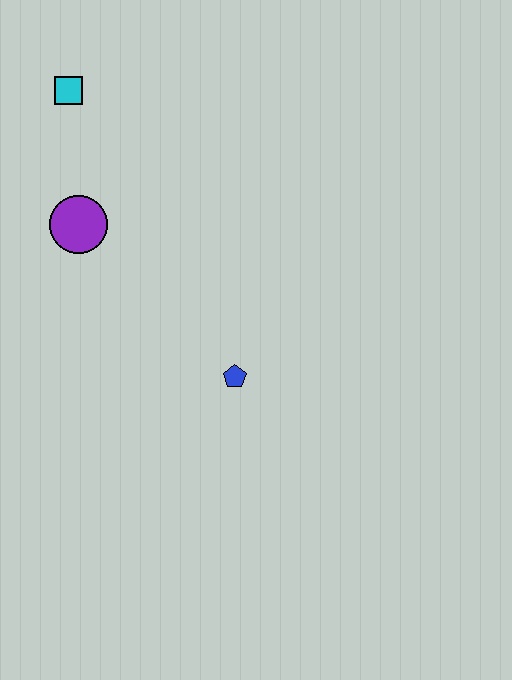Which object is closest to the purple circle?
The cyan square is closest to the purple circle.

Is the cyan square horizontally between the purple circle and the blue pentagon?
No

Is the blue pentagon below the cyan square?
Yes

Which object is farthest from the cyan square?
The blue pentagon is farthest from the cyan square.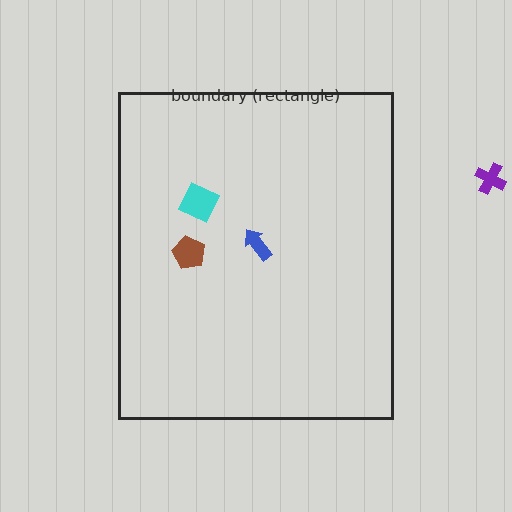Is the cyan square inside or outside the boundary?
Inside.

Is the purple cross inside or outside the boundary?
Outside.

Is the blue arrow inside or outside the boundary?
Inside.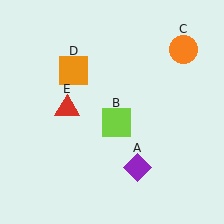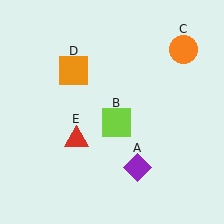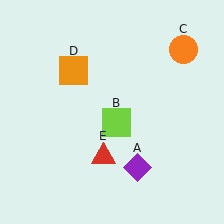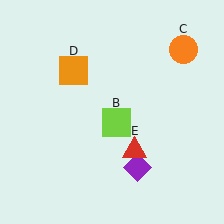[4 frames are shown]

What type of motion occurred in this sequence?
The red triangle (object E) rotated counterclockwise around the center of the scene.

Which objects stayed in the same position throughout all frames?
Purple diamond (object A) and lime square (object B) and orange circle (object C) and orange square (object D) remained stationary.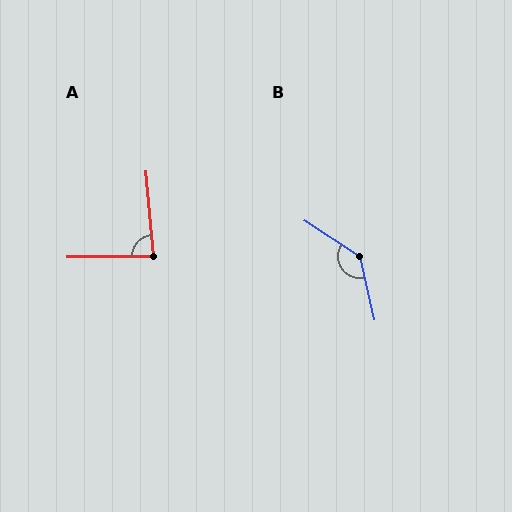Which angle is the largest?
B, at approximately 135 degrees.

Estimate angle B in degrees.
Approximately 135 degrees.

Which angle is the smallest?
A, at approximately 85 degrees.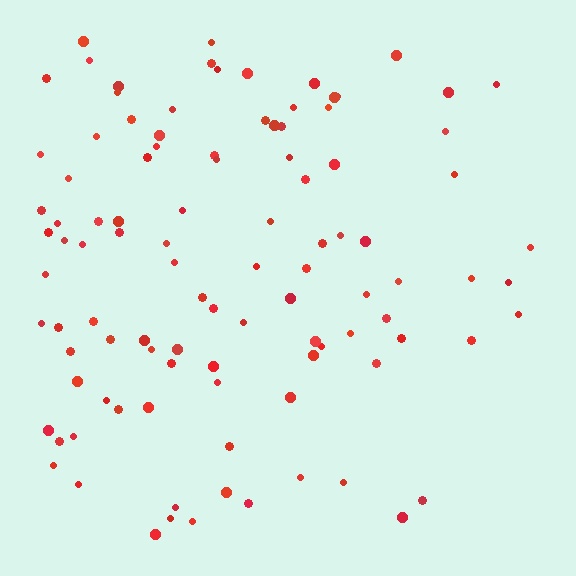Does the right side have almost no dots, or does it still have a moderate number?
Still a moderate number, just noticeably fewer than the left.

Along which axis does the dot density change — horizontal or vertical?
Horizontal.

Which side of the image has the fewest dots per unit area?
The right.